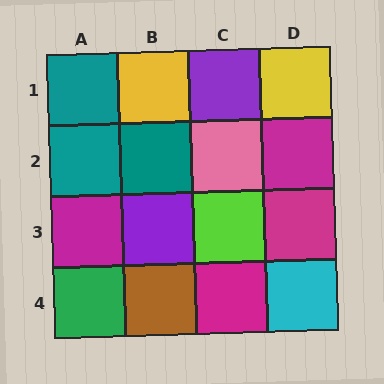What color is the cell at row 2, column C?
Pink.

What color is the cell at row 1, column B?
Yellow.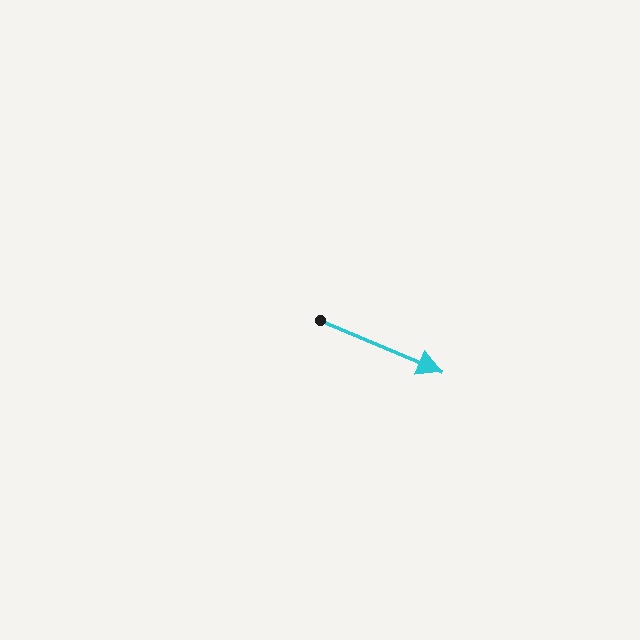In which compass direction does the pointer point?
Southeast.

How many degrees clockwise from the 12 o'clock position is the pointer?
Approximately 113 degrees.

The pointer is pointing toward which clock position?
Roughly 4 o'clock.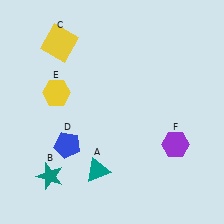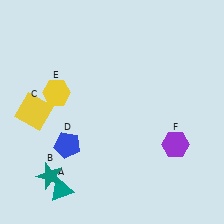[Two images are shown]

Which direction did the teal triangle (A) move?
The teal triangle (A) moved left.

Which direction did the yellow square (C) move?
The yellow square (C) moved down.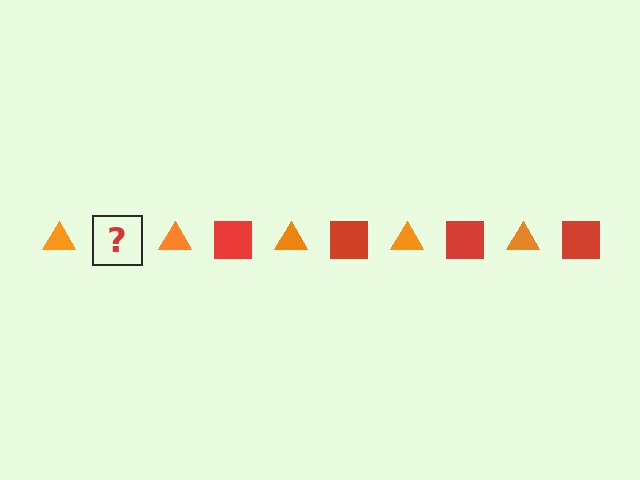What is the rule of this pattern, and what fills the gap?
The rule is that the pattern alternates between orange triangle and red square. The gap should be filled with a red square.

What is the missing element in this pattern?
The missing element is a red square.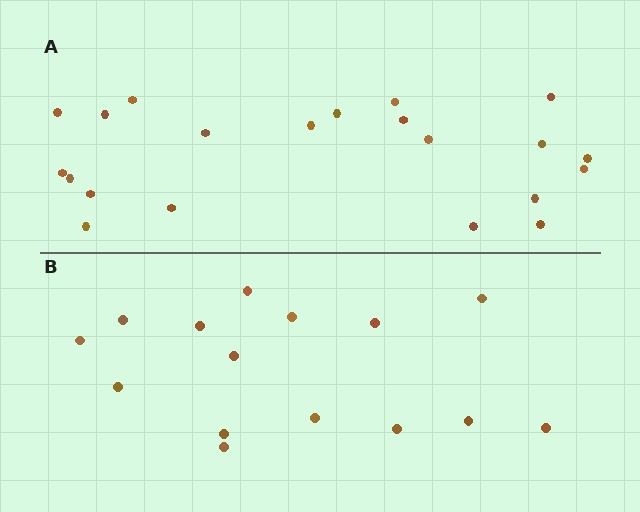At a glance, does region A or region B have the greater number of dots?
Region A (the top region) has more dots.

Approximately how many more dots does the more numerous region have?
Region A has about 6 more dots than region B.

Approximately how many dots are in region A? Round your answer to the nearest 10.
About 20 dots. (The exact count is 21, which rounds to 20.)